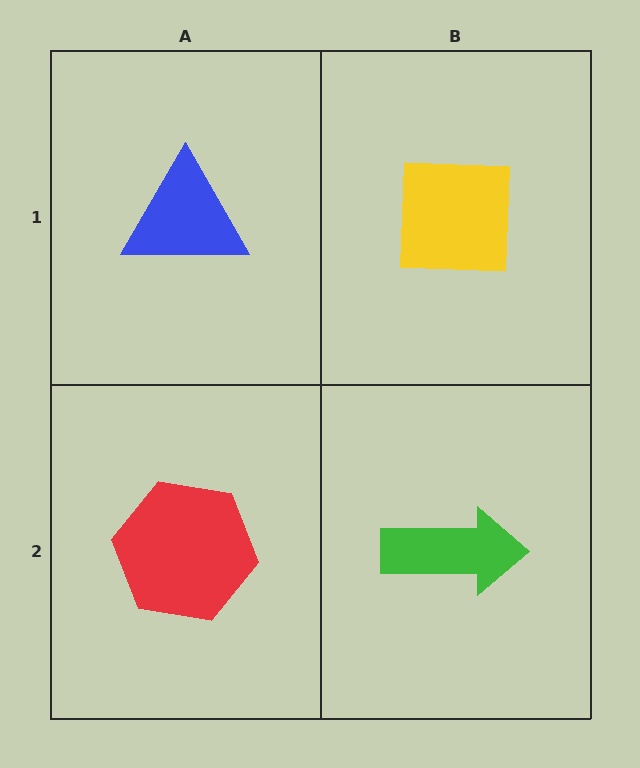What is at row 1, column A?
A blue triangle.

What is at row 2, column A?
A red hexagon.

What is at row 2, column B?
A green arrow.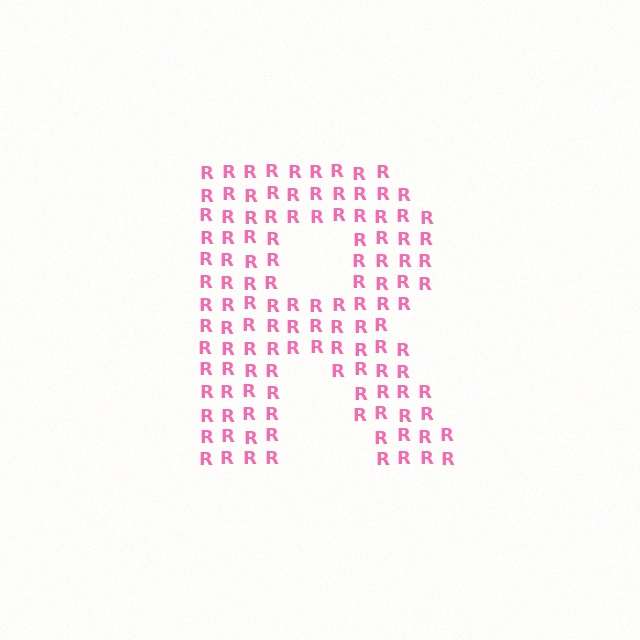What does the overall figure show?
The overall figure shows the letter R.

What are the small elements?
The small elements are letter R's.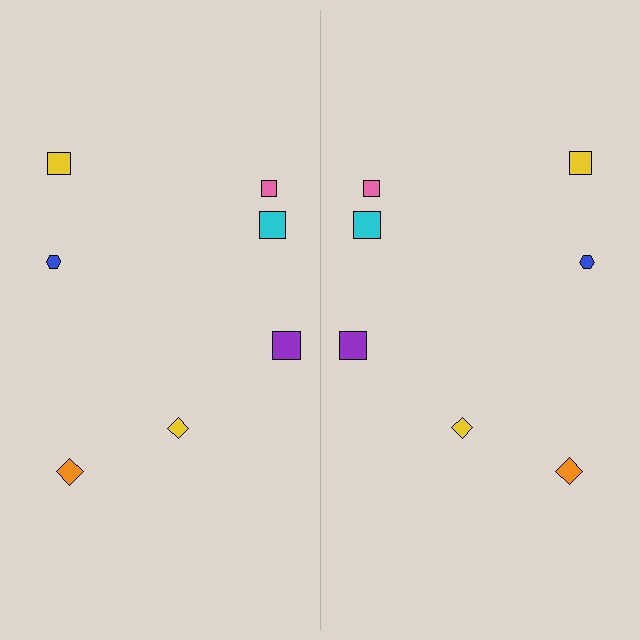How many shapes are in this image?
There are 14 shapes in this image.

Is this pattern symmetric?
Yes, this pattern has bilateral (reflection) symmetry.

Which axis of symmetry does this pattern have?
The pattern has a vertical axis of symmetry running through the center of the image.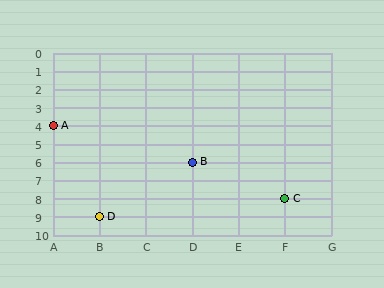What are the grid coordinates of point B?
Point B is at grid coordinates (D, 6).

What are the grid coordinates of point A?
Point A is at grid coordinates (A, 4).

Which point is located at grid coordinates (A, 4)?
Point A is at (A, 4).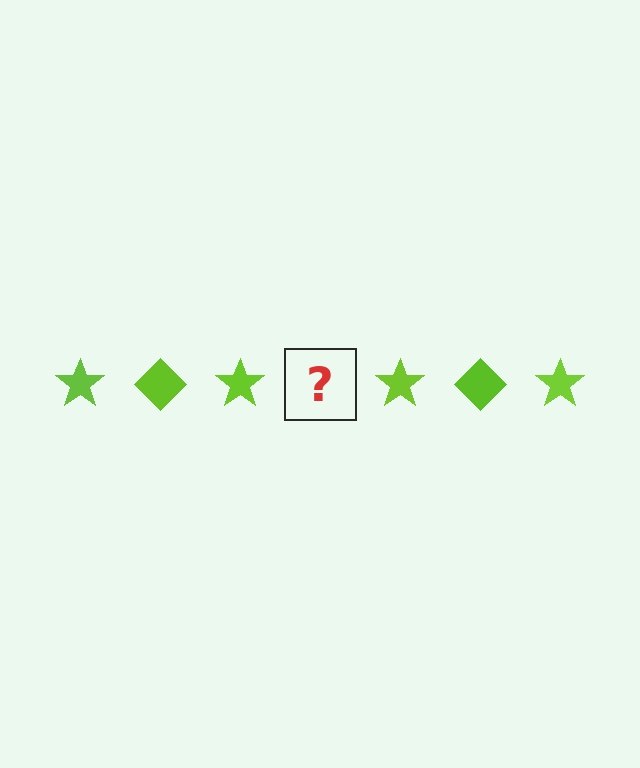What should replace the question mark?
The question mark should be replaced with a lime diamond.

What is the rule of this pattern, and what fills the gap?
The rule is that the pattern cycles through star, diamond shapes in lime. The gap should be filled with a lime diamond.